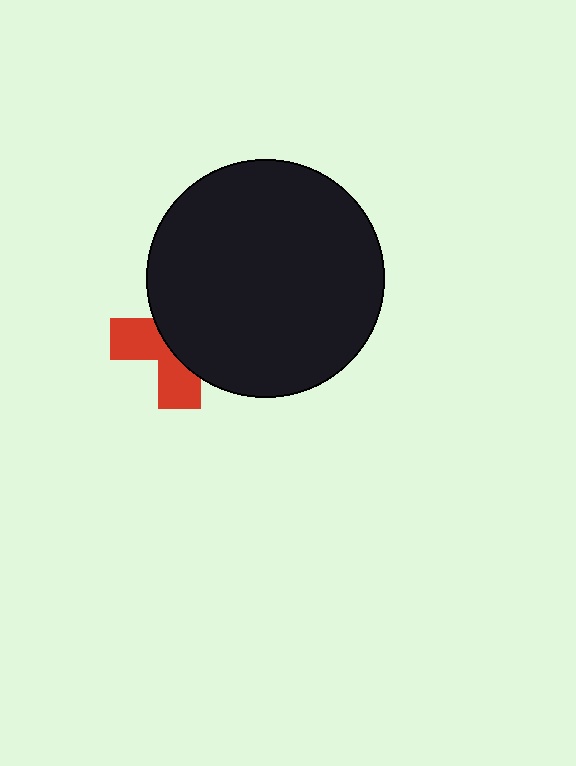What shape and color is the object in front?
The object in front is a black circle.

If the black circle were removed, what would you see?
You would see the complete red cross.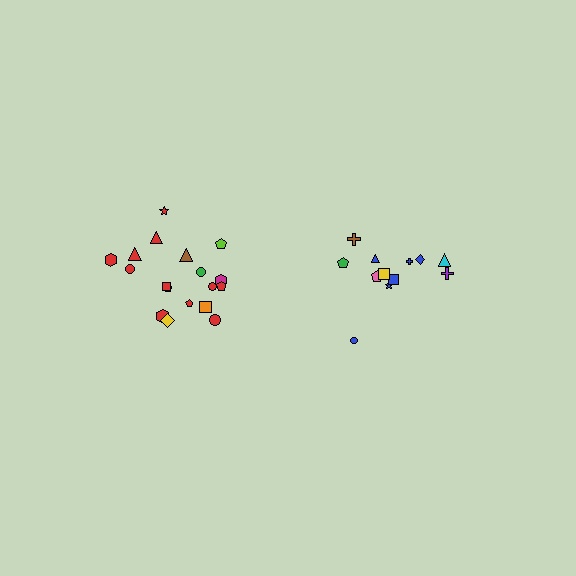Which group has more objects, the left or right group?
The left group.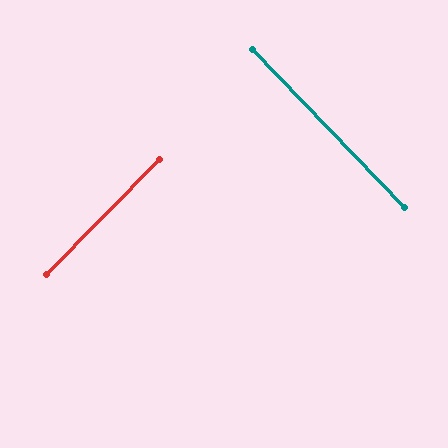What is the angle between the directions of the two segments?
Approximately 88 degrees.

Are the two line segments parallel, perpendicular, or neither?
Perpendicular — they meet at approximately 88°.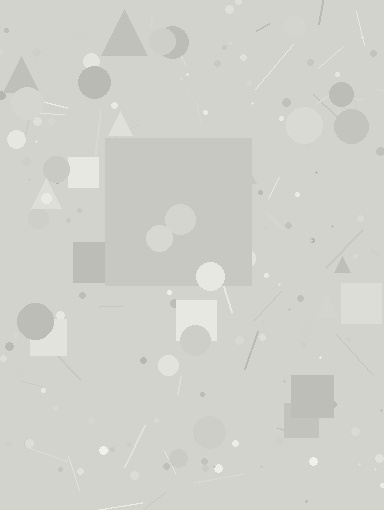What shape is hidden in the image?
A square is hidden in the image.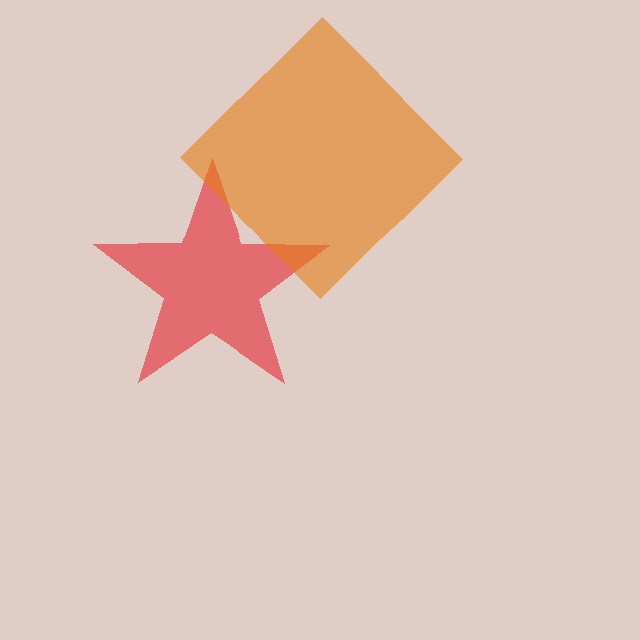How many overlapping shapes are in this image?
There are 2 overlapping shapes in the image.